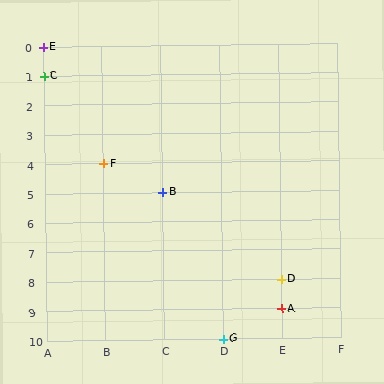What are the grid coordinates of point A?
Point A is at grid coordinates (E, 9).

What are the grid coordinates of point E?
Point E is at grid coordinates (A, 0).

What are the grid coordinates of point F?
Point F is at grid coordinates (B, 4).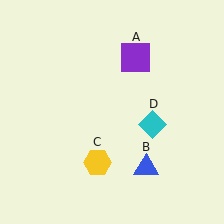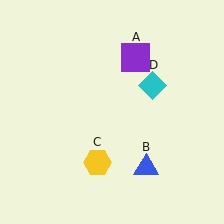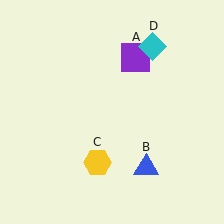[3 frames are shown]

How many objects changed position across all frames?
1 object changed position: cyan diamond (object D).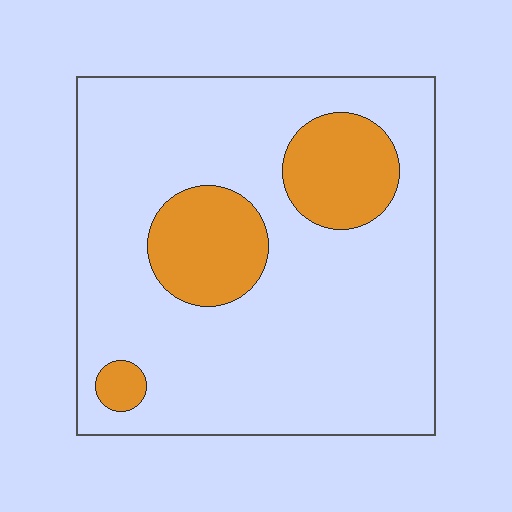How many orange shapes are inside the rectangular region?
3.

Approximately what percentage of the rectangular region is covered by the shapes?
Approximately 20%.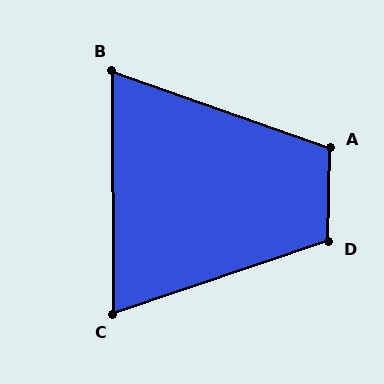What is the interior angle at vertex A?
Approximately 108 degrees (obtuse).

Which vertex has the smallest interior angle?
B, at approximately 70 degrees.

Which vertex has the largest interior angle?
D, at approximately 110 degrees.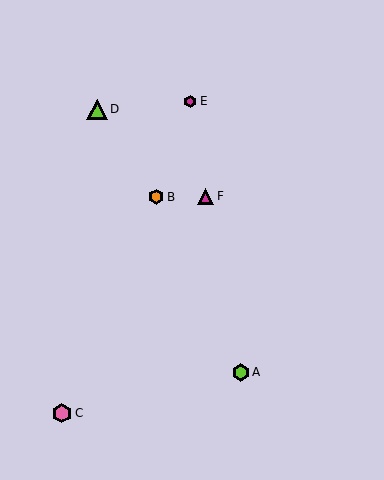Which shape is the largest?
The lime triangle (labeled D) is the largest.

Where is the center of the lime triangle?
The center of the lime triangle is at (97, 109).